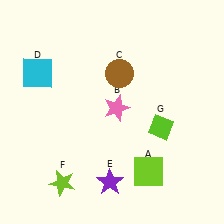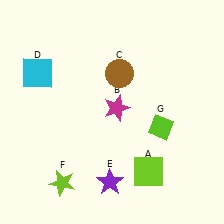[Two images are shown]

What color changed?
The star (B) changed from pink in Image 1 to magenta in Image 2.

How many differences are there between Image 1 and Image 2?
There is 1 difference between the two images.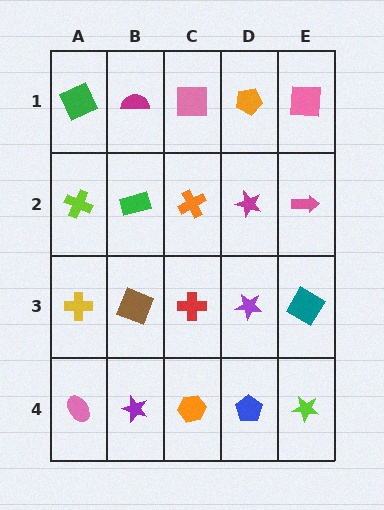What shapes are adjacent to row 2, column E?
A pink square (row 1, column E), a teal diamond (row 3, column E), a magenta star (row 2, column D).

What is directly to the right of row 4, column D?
A lime star.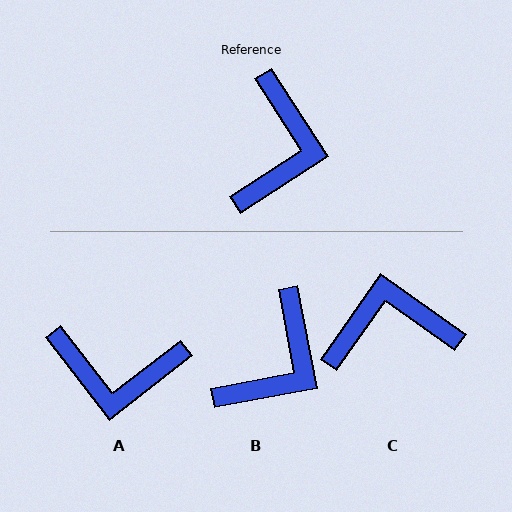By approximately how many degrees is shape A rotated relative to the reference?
Approximately 85 degrees clockwise.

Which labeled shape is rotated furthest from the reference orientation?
C, about 112 degrees away.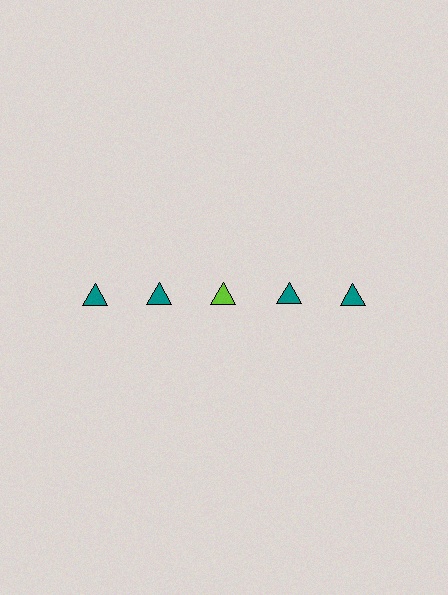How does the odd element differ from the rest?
It has a different color: lime instead of teal.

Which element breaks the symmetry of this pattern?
The lime triangle in the top row, center column breaks the symmetry. All other shapes are teal triangles.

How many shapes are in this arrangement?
There are 5 shapes arranged in a grid pattern.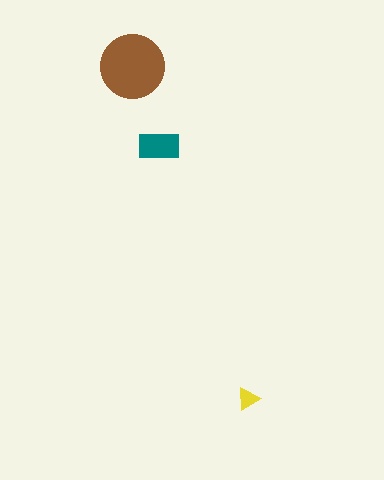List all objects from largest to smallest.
The brown circle, the teal rectangle, the yellow triangle.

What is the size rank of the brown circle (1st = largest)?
1st.